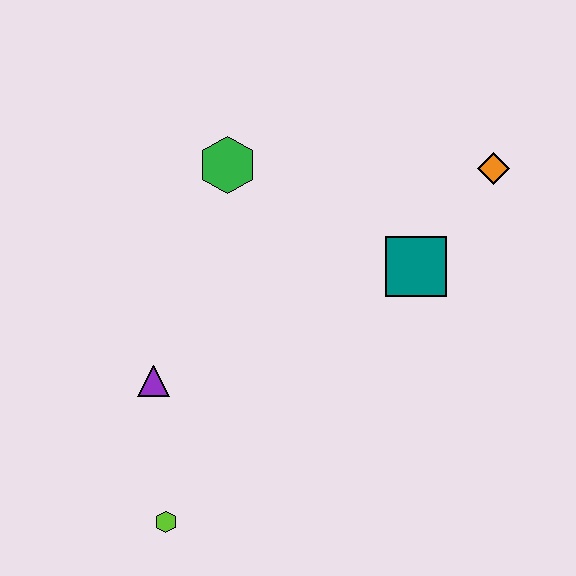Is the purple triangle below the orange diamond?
Yes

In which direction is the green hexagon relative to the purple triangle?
The green hexagon is above the purple triangle.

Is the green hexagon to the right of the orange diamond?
No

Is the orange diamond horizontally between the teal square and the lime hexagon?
No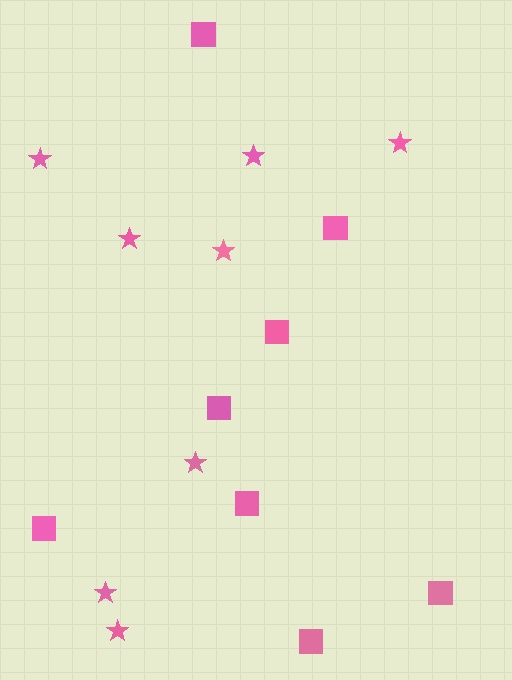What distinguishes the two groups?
There are 2 groups: one group of squares (8) and one group of stars (8).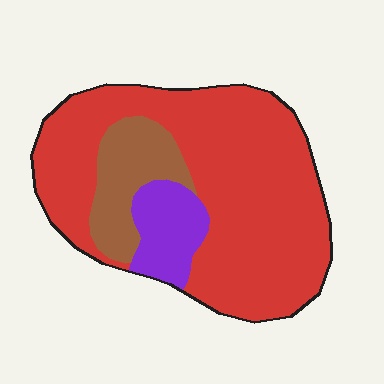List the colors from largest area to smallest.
From largest to smallest: red, brown, purple.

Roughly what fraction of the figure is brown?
Brown takes up about one sixth (1/6) of the figure.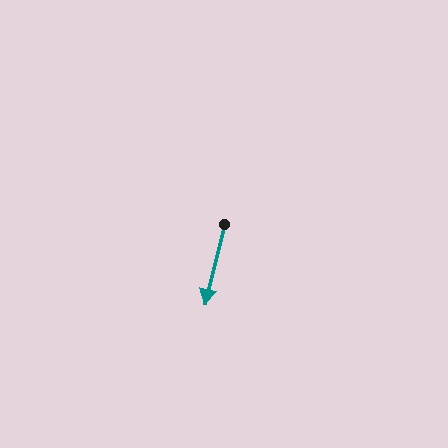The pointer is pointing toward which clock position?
Roughly 6 o'clock.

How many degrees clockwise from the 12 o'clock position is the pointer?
Approximately 194 degrees.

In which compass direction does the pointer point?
South.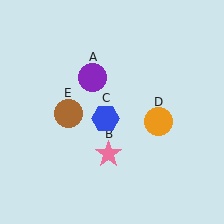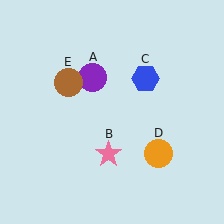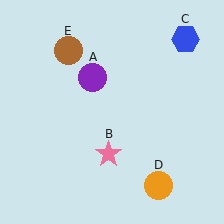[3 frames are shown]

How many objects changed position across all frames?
3 objects changed position: blue hexagon (object C), orange circle (object D), brown circle (object E).